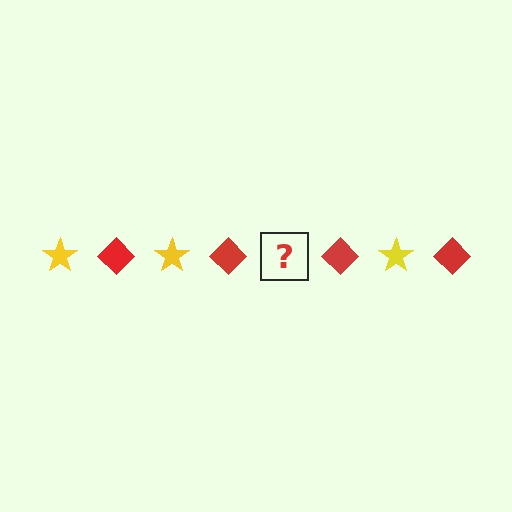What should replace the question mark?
The question mark should be replaced with a yellow star.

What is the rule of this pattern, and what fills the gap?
The rule is that the pattern alternates between yellow star and red diamond. The gap should be filled with a yellow star.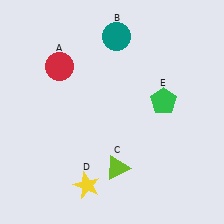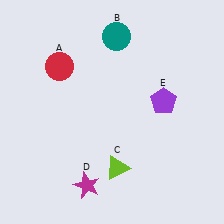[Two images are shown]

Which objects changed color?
D changed from yellow to magenta. E changed from green to purple.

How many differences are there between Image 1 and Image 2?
There are 2 differences between the two images.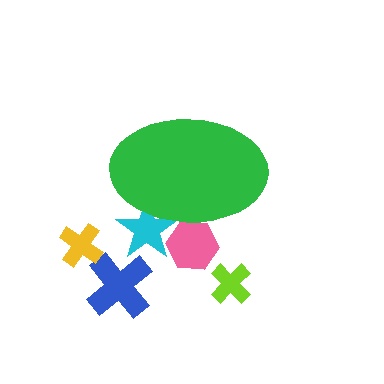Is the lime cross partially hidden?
No, the lime cross is fully visible.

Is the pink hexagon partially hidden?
Yes, the pink hexagon is partially hidden behind the green ellipse.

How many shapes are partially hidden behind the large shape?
2 shapes are partially hidden.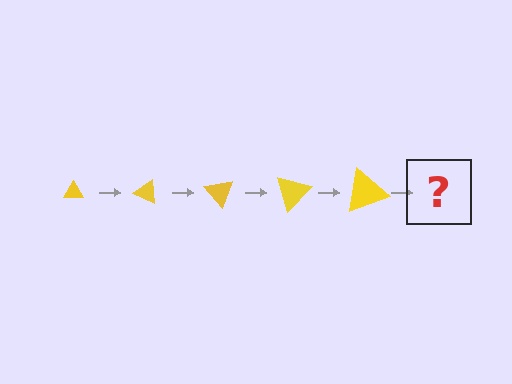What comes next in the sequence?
The next element should be a triangle, larger than the previous one and rotated 125 degrees from the start.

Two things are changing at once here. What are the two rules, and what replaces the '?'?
The two rules are that the triangle grows larger each step and it rotates 25 degrees each step. The '?' should be a triangle, larger than the previous one and rotated 125 degrees from the start.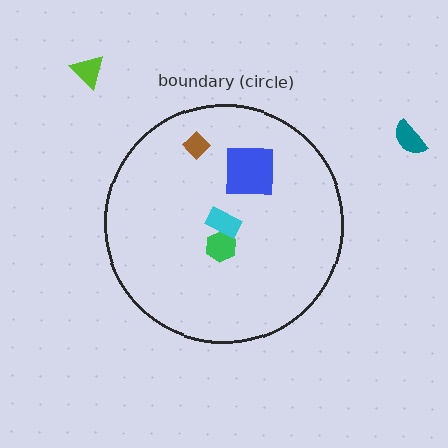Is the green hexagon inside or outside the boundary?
Inside.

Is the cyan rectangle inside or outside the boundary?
Inside.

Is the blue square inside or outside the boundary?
Inside.